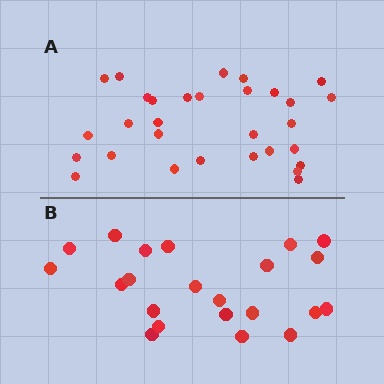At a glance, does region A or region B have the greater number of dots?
Region A (the top region) has more dots.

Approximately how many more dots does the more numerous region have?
Region A has roughly 8 or so more dots than region B.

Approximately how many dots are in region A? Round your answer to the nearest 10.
About 30 dots.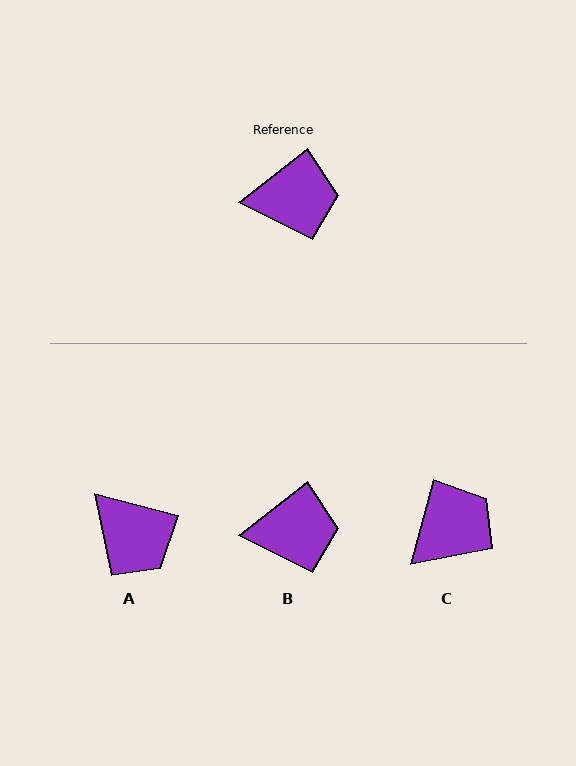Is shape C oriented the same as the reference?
No, it is off by about 37 degrees.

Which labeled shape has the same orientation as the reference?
B.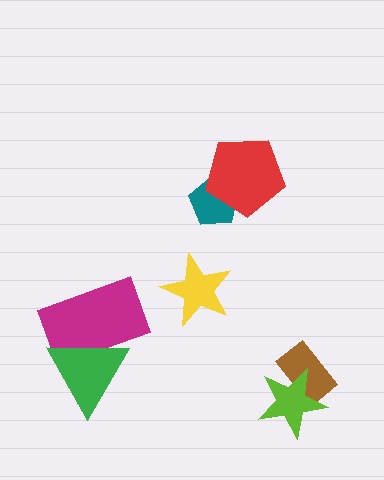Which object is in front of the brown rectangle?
The lime star is in front of the brown rectangle.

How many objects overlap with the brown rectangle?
1 object overlaps with the brown rectangle.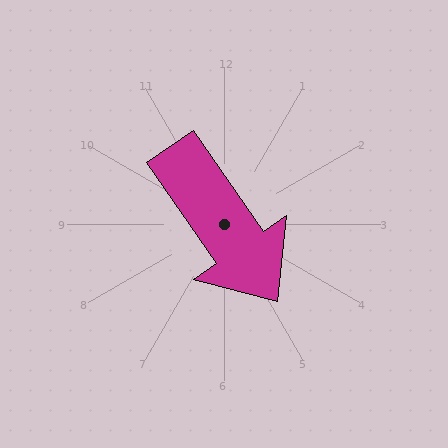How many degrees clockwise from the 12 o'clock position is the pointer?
Approximately 145 degrees.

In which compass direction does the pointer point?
Southeast.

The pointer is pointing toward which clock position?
Roughly 5 o'clock.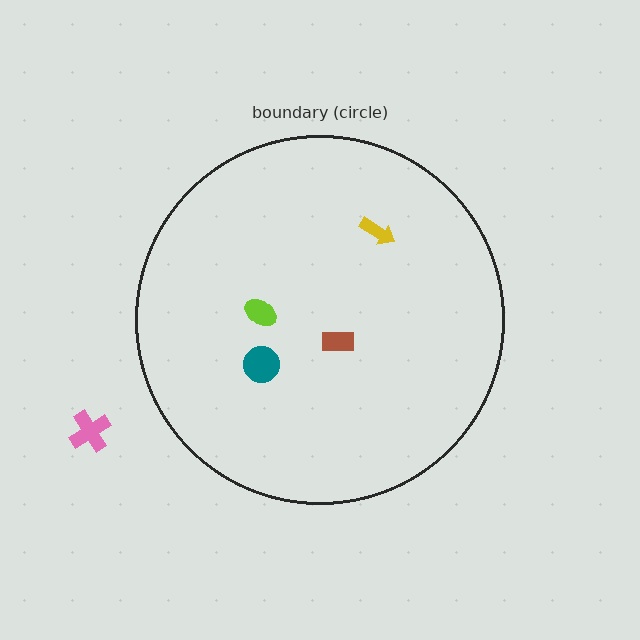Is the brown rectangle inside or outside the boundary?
Inside.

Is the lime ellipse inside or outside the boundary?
Inside.